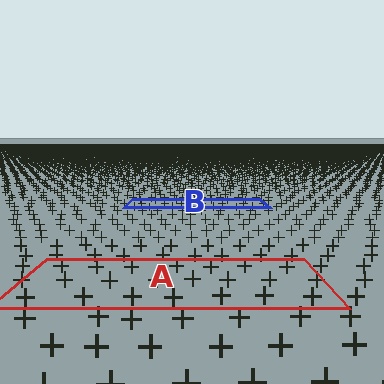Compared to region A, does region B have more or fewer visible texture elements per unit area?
Region B has more texture elements per unit area — they are packed more densely because it is farther away.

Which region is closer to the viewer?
Region A is closer. The texture elements there are larger and more spread out.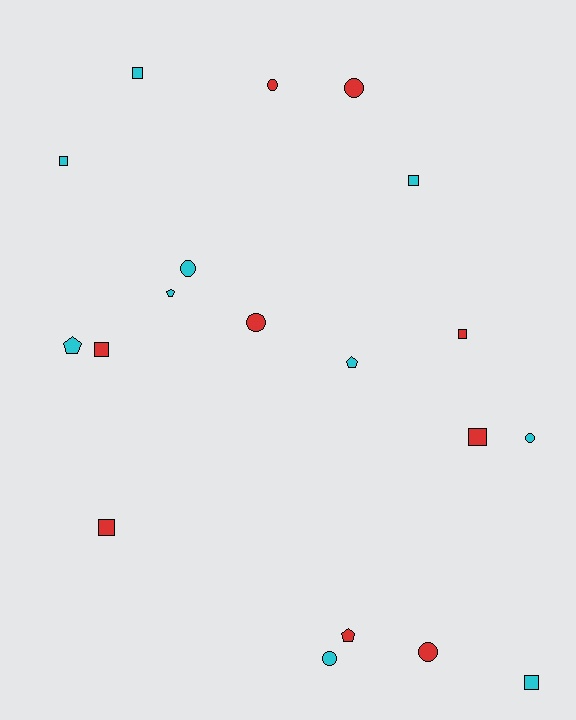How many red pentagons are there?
There is 1 red pentagon.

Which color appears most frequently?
Cyan, with 10 objects.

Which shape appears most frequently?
Square, with 8 objects.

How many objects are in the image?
There are 19 objects.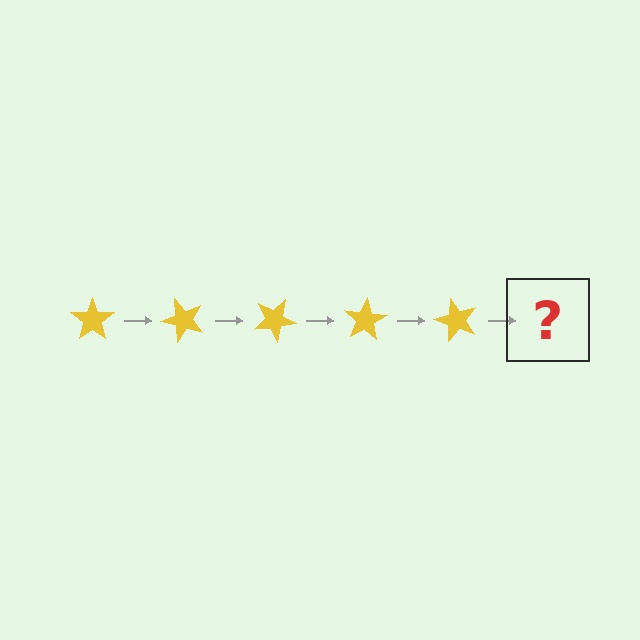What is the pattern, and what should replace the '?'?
The pattern is that the star rotates 50 degrees each step. The '?' should be a yellow star rotated 250 degrees.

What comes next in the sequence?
The next element should be a yellow star rotated 250 degrees.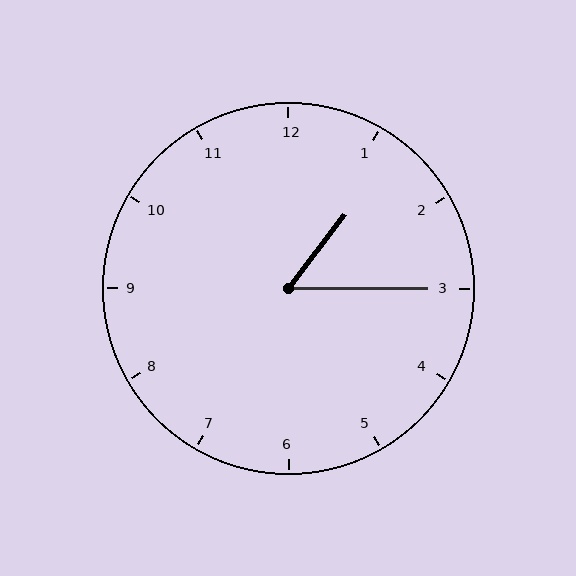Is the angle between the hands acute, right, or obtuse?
It is acute.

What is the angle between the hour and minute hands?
Approximately 52 degrees.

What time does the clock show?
1:15.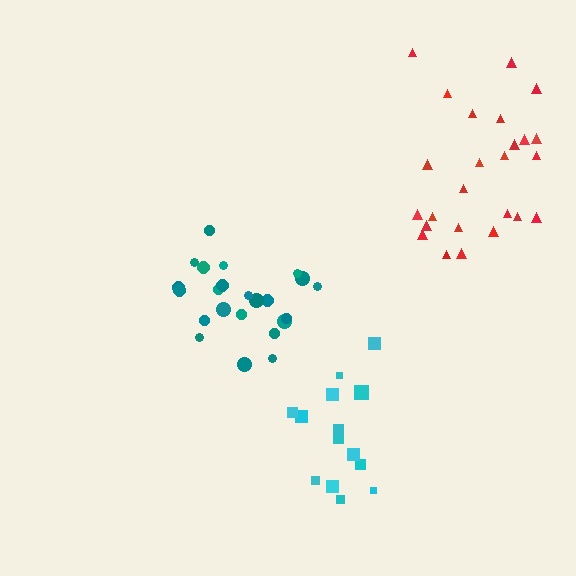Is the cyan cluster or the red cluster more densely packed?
Red.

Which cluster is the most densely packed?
Teal.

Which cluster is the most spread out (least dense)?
Cyan.